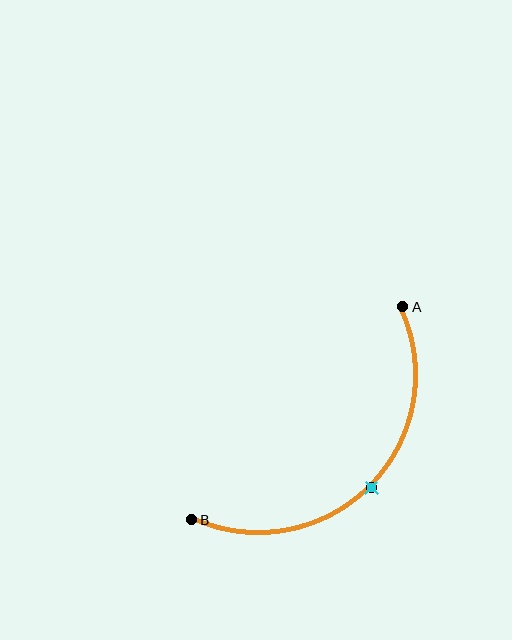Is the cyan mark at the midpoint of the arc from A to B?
Yes. The cyan mark lies on the arc at equal arc-length from both A and B — it is the arc midpoint.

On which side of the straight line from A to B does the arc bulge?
The arc bulges below and to the right of the straight line connecting A and B.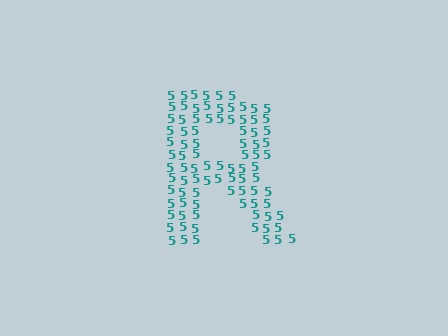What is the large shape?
The large shape is the letter R.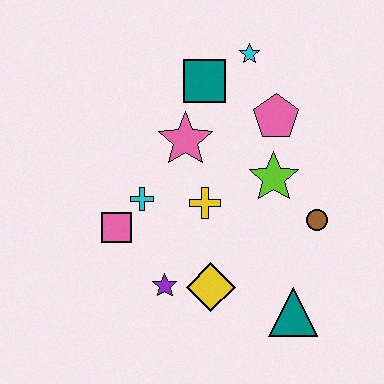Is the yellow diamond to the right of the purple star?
Yes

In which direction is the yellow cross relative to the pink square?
The yellow cross is to the right of the pink square.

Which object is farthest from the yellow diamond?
The cyan star is farthest from the yellow diamond.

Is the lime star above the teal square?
No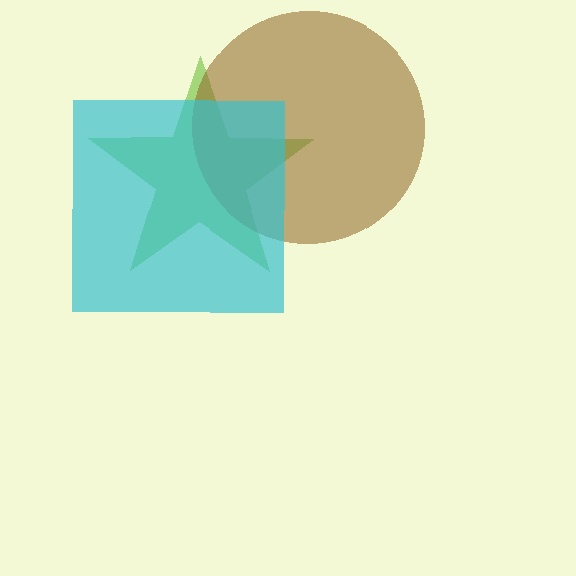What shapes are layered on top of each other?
The layered shapes are: a lime star, a brown circle, a cyan square.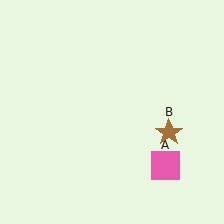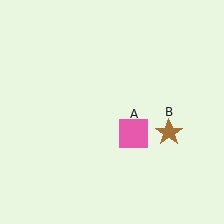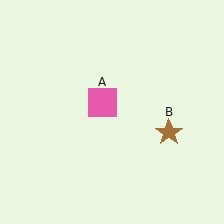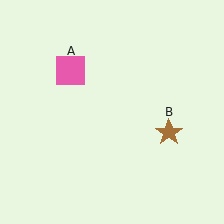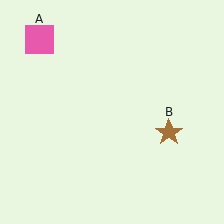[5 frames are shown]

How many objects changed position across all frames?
1 object changed position: pink square (object A).